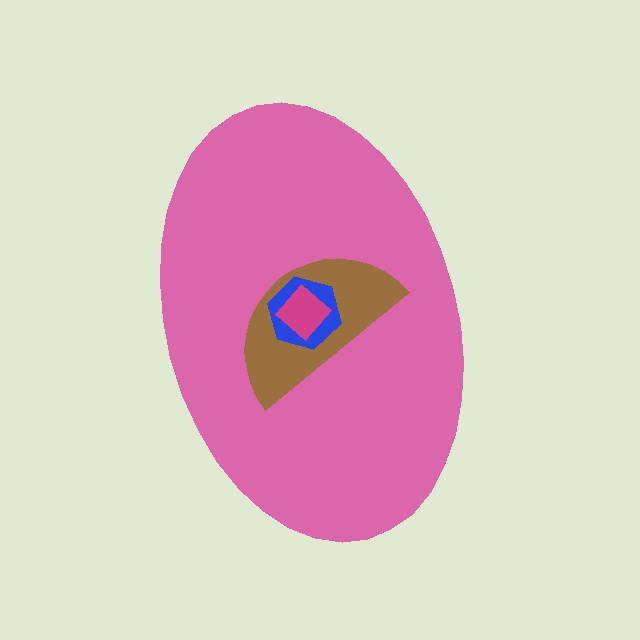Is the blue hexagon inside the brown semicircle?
Yes.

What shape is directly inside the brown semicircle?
The blue hexagon.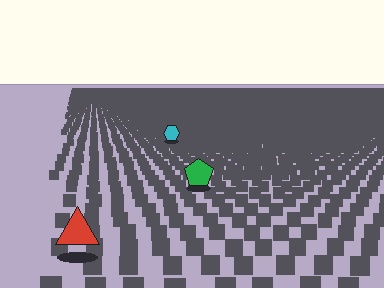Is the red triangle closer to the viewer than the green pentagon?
Yes. The red triangle is closer — you can tell from the texture gradient: the ground texture is coarser near it.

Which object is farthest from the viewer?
The cyan hexagon is farthest from the viewer. It appears smaller and the ground texture around it is denser.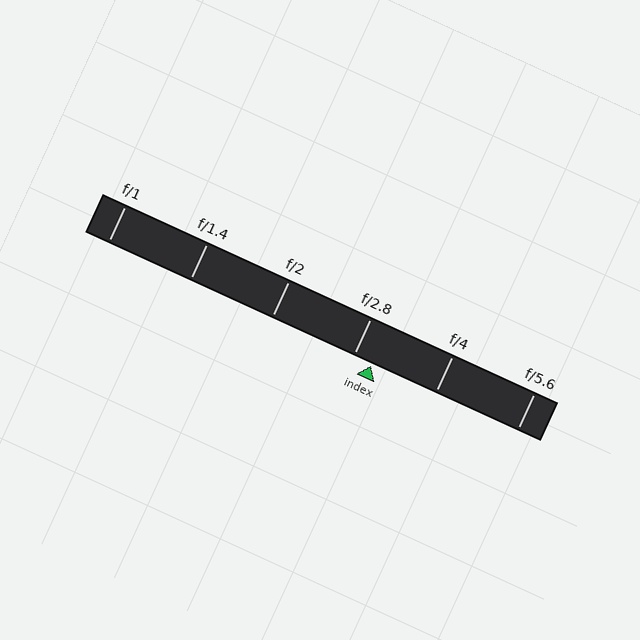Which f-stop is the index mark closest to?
The index mark is closest to f/2.8.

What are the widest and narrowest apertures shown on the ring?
The widest aperture shown is f/1 and the narrowest is f/5.6.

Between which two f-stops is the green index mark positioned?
The index mark is between f/2.8 and f/4.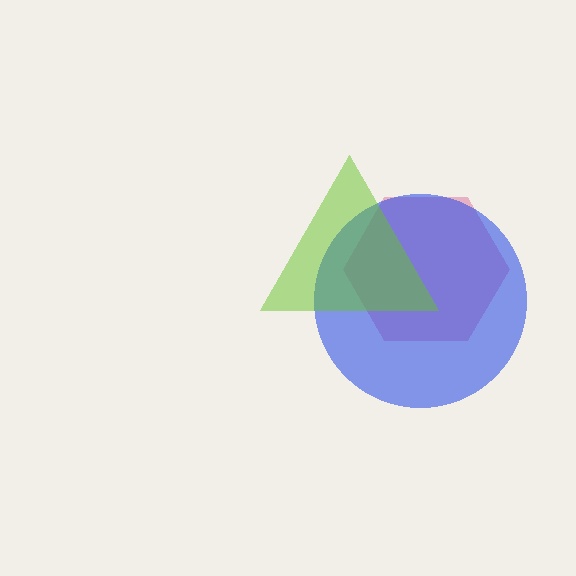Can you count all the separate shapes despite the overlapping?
Yes, there are 3 separate shapes.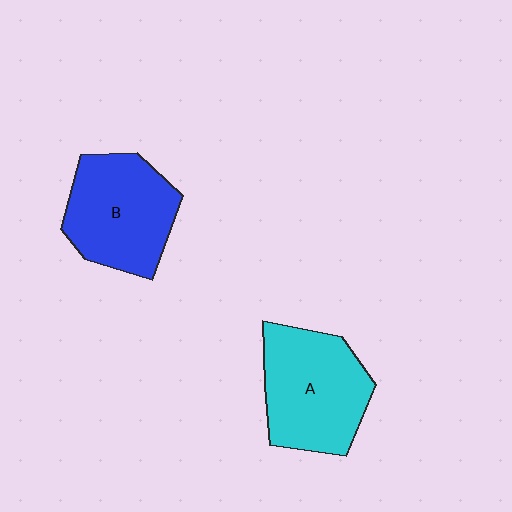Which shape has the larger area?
Shape A (cyan).